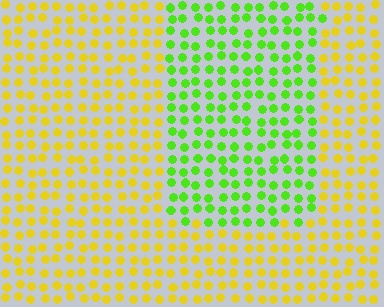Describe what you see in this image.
The image is filled with small yellow elements in a uniform arrangement. A rectangle-shaped region is visible where the elements are tinted to a slightly different hue, forming a subtle color boundary.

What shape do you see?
I see a rectangle.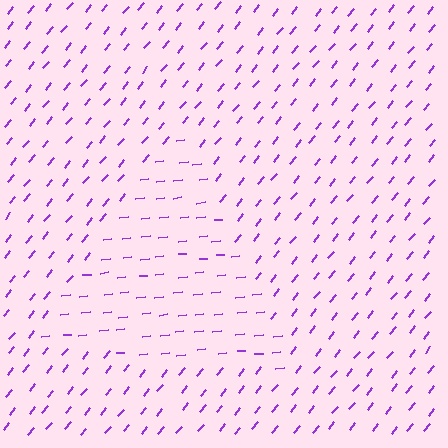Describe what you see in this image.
The image is filled with small purple line segments. A triangle region in the image has lines oriented differently from the surrounding lines, creating a visible texture boundary.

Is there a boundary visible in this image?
Yes, there is a texture boundary formed by a change in line orientation.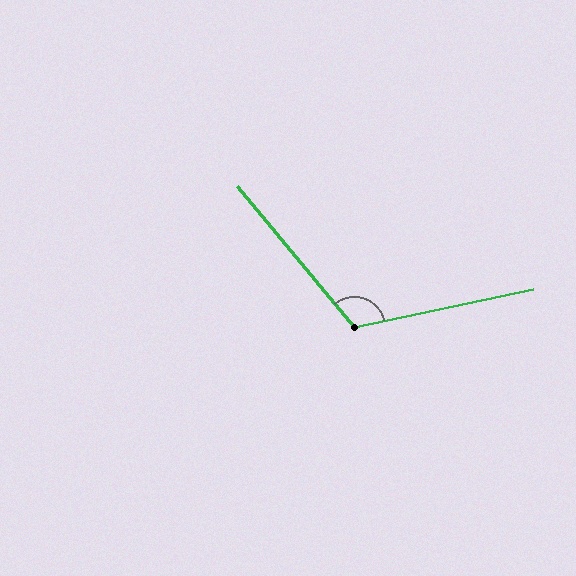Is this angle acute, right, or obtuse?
It is obtuse.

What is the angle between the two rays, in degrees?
Approximately 118 degrees.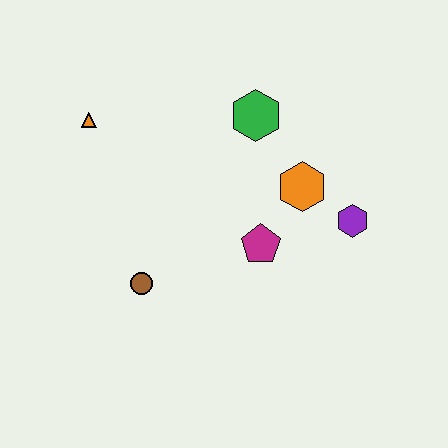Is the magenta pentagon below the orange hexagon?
Yes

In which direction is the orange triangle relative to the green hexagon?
The orange triangle is to the left of the green hexagon.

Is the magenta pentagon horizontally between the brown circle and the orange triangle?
No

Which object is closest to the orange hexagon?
The purple hexagon is closest to the orange hexagon.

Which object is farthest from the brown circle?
The purple hexagon is farthest from the brown circle.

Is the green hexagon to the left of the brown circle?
No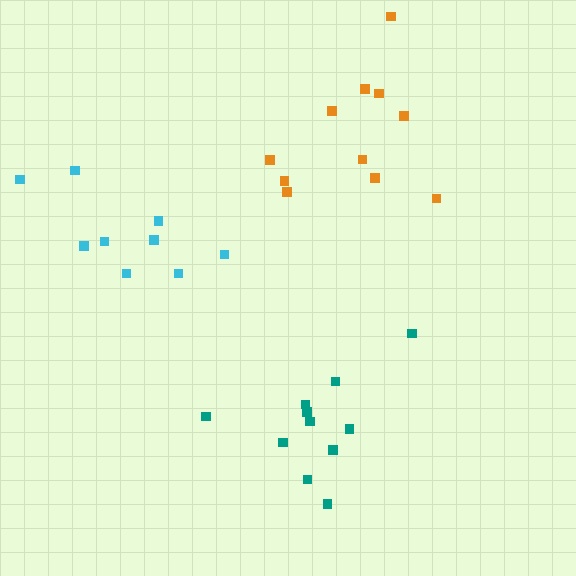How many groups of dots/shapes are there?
There are 3 groups.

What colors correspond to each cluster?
The clusters are colored: orange, teal, cyan.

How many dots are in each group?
Group 1: 11 dots, Group 2: 11 dots, Group 3: 9 dots (31 total).